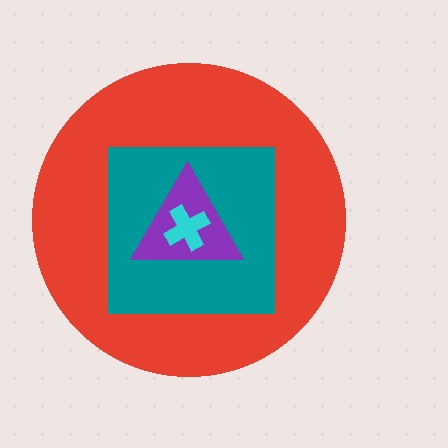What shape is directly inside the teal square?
The purple triangle.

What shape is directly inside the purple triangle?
The cyan cross.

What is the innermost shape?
The cyan cross.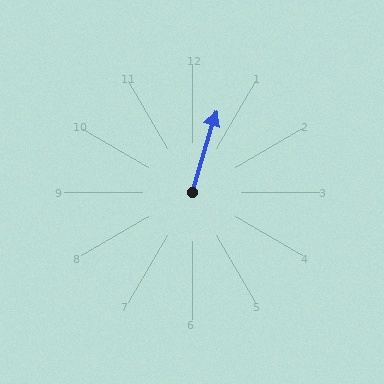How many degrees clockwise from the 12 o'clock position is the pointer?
Approximately 16 degrees.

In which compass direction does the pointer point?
North.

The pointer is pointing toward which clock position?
Roughly 1 o'clock.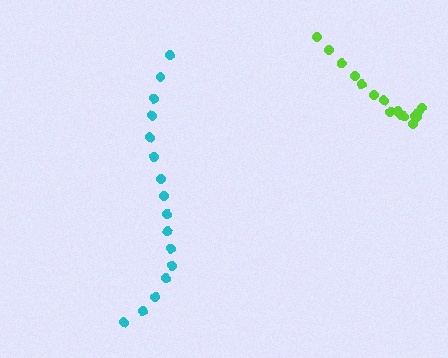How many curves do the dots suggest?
There are 2 distinct paths.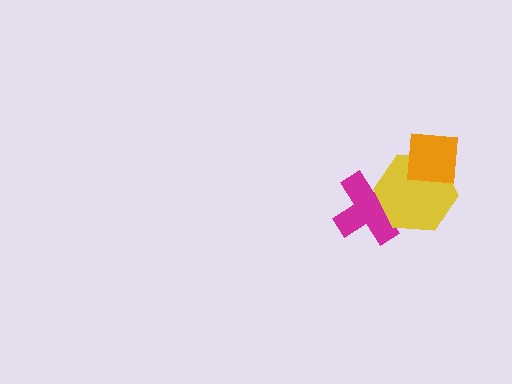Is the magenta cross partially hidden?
Yes, it is partially covered by another shape.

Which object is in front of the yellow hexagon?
The orange square is in front of the yellow hexagon.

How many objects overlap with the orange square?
1 object overlaps with the orange square.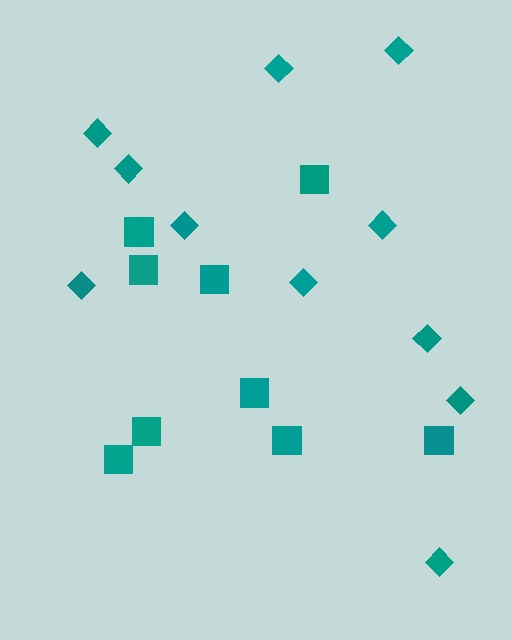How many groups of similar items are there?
There are 2 groups: one group of squares (9) and one group of diamonds (11).